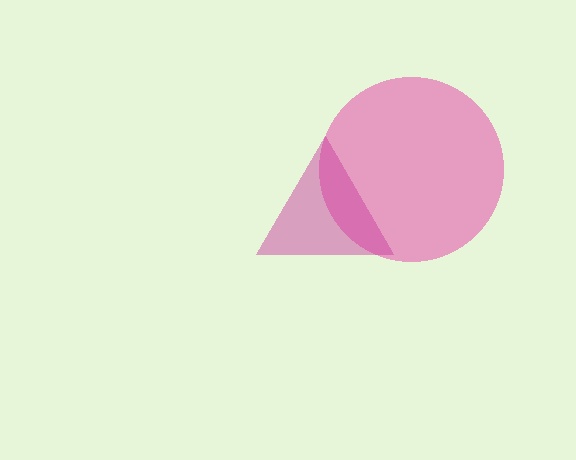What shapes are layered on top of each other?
The layered shapes are: a pink circle, a magenta triangle.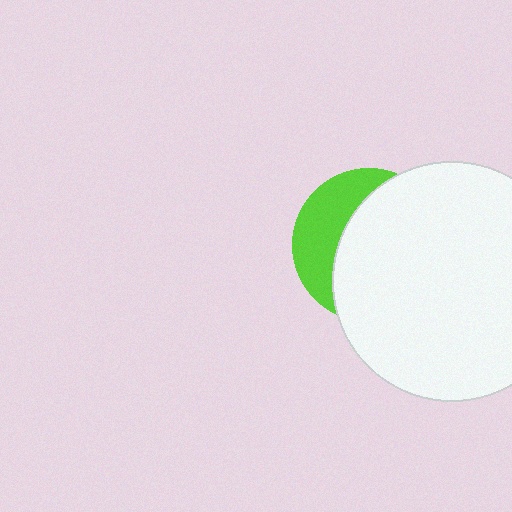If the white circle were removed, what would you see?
You would see the complete lime circle.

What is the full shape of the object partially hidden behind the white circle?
The partially hidden object is a lime circle.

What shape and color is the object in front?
The object in front is a white circle.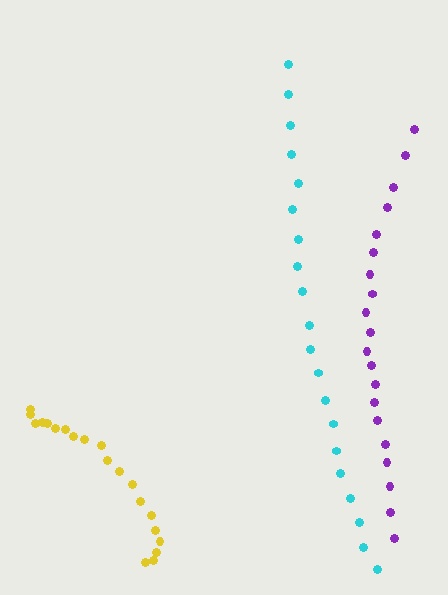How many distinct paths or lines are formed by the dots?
There are 3 distinct paths.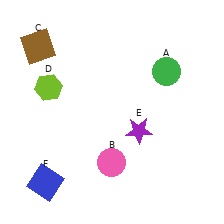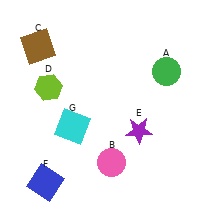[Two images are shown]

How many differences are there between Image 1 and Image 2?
There is 1 difference between the two images.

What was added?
A cyan square (G) was added in Image 2.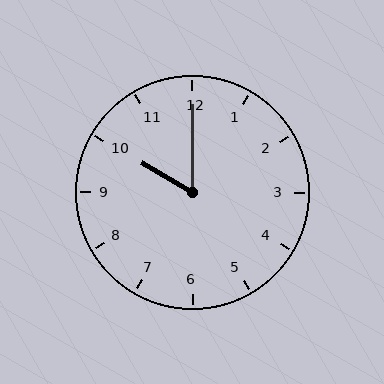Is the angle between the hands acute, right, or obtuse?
It is acute.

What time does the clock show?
10:00.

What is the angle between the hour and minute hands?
Approximately 60 degrees.